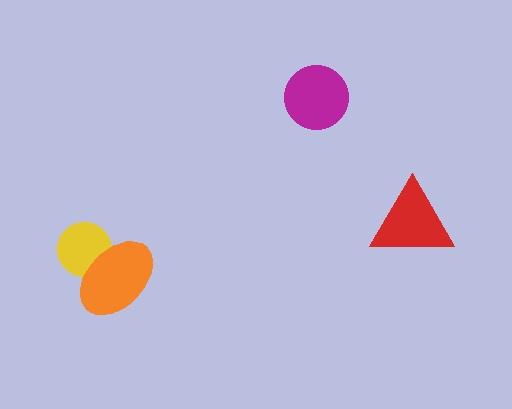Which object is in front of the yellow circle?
The orange ellipse is in front of the yellow circle.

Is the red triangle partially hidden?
No, no other shape covers it.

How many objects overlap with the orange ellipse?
1 object overlaps with the orange ellipse.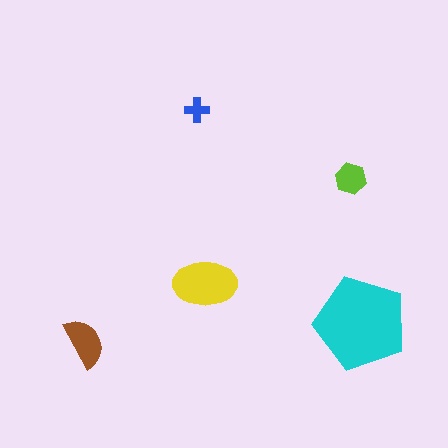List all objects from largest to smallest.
The cyan pentagon, the yellow ellipse, the brown semicircle, the lime hexagon, the blue cross.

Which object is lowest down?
The brown semicircle is bottommost.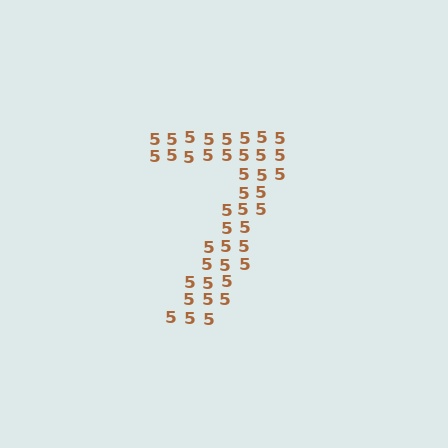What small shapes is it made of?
It is made of small digit 5's.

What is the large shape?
The large shape is the digit 7.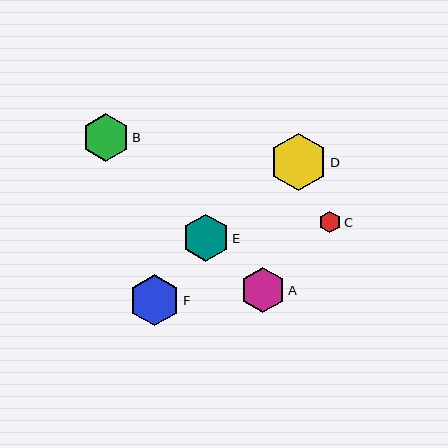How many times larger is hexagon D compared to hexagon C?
Hexagon D is approximately 2.7 times the size of hexagon C.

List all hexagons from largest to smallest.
From largest to smallest: D, F, B, E, A, C.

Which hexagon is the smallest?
Hexagon C is the smallest with a size of approximately 21 pixels.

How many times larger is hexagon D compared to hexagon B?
Hexagon D is approximately 1.2 times the size of hexagon B.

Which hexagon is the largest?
Hexagon D is the largest with a size of approximately 58 pixels.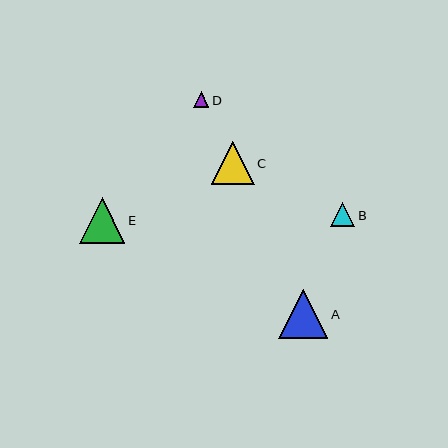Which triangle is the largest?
Triangle A is the largest with a size of approximately 49 pixels.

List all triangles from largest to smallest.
From largest to smallest: A, E, C, B, D.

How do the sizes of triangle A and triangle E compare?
Triangle A and triangle E are approximately the same size.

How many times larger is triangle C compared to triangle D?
Triangle C is approximately 2.8 times the size of triangle D.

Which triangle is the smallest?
Triangle D is the smallest with a size of approximately 16 pixels.